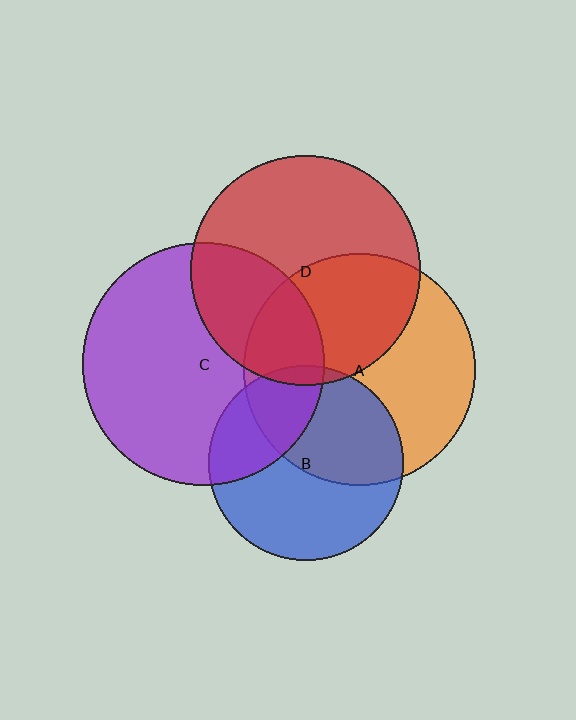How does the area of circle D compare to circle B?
Approximately 1.4 times.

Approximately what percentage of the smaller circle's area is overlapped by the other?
Approximately 45%.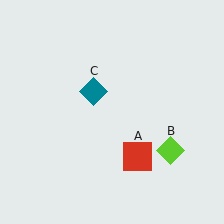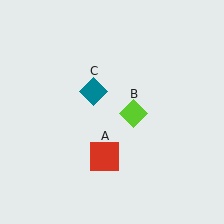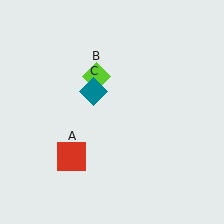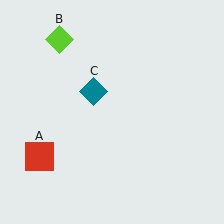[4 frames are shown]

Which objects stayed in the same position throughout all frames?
Teal diamond (object C) remained stationary.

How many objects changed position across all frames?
2 objects changed position: red square (object A), lime diamond (object B).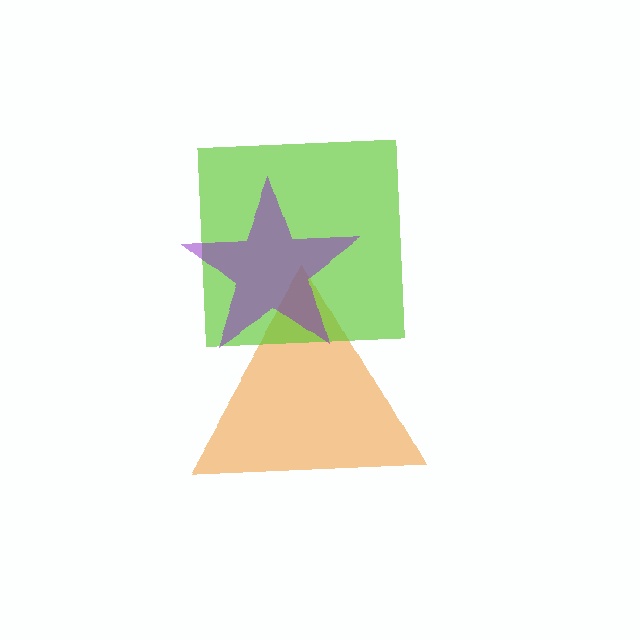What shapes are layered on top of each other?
The layered shapes are: an orange triangle, a lime square, a purple star.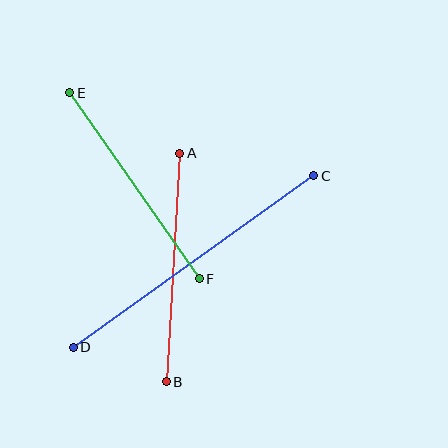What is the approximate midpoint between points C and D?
The midpoint is at approximately (193, 262) pixels.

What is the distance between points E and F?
The distance is approximately 227 pixels.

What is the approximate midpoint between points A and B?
The midpoint is at approximately (173, 268) pixels.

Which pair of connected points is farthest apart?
Points C and D are farthest apart.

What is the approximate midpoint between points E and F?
The midpoint is at approximately (135, 186) pixels.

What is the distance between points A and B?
The distance is approximately 229 pixels.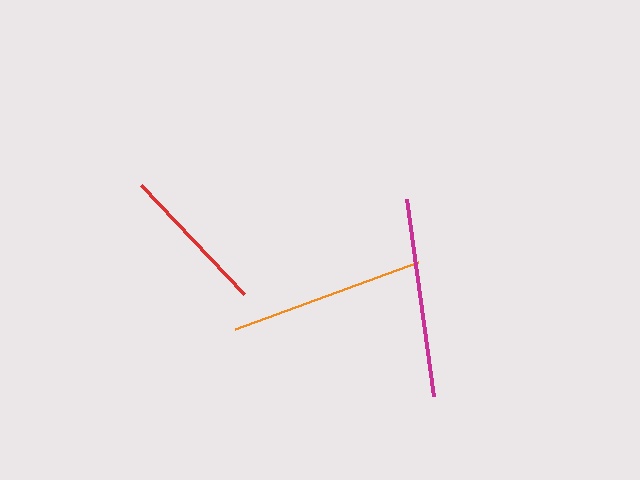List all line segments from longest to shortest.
From longest to shortest: magenta, orange, red.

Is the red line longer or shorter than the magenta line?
The magenta line is longer than the red line.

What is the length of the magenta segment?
The magenta segment is approximately 199 pixels long.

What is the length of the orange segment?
The orange segment is approximately 195 pixels long.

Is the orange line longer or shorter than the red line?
The orange line is longer than the red line.